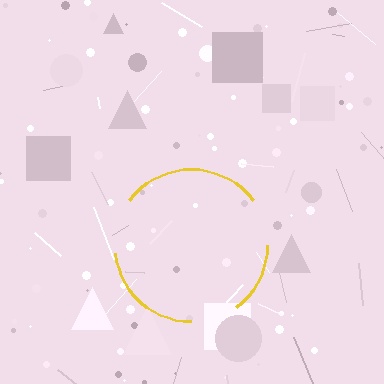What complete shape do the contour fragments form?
The contour fragments form a circle.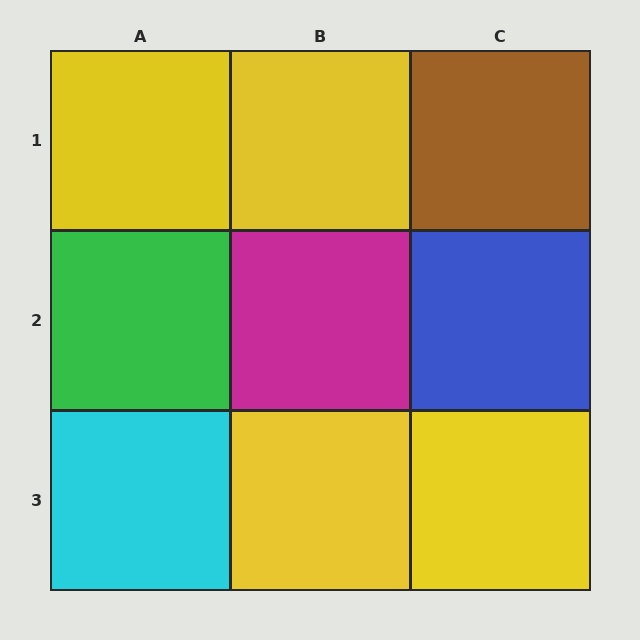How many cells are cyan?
1 cell is cyan.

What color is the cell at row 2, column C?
Blue.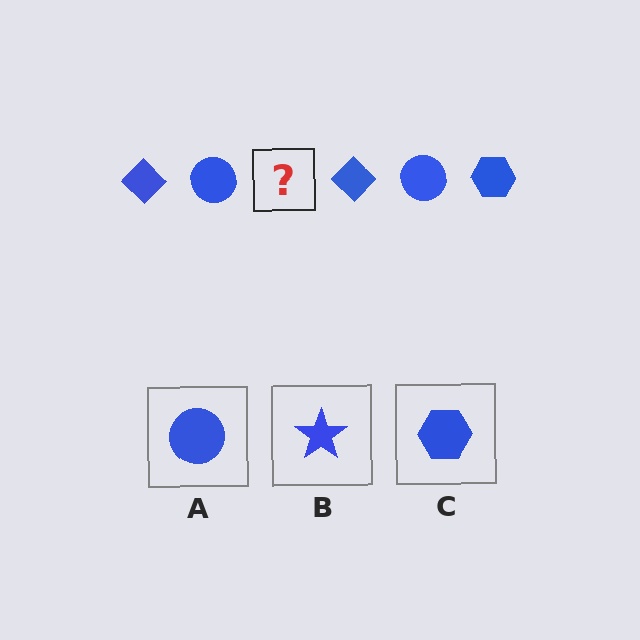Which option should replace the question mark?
Option C.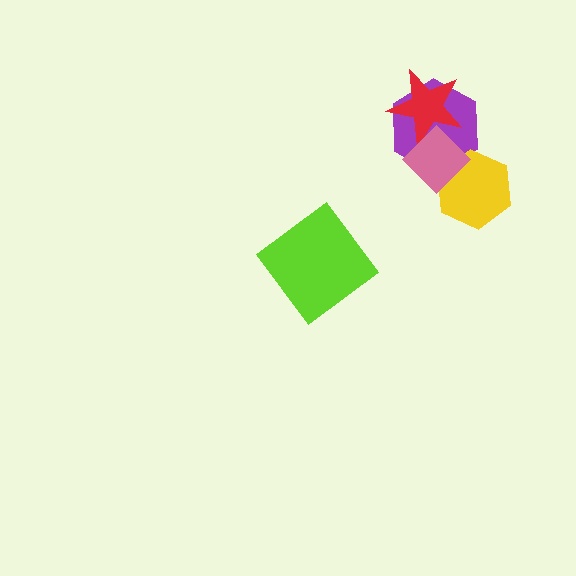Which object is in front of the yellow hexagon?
The pink diamond is in front of the yellow hexagon.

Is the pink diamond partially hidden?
No, no other shape covers it.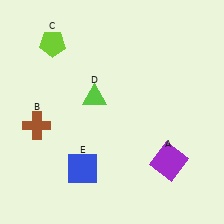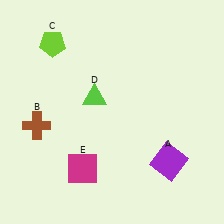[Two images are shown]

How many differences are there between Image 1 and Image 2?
There is 1 difference between the two images.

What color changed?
The square (E) changed from blue in Image 1 to magenta in Image 2.